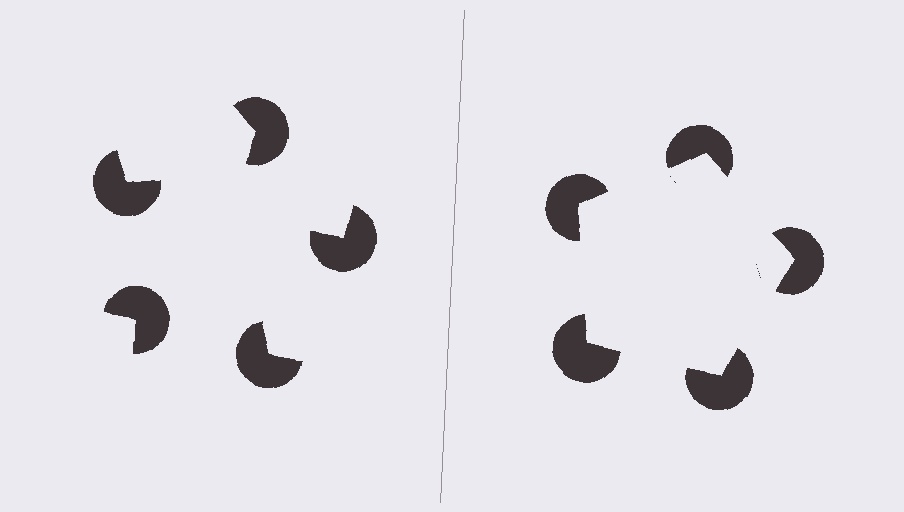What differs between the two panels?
The pac-man discs are positioned identically on both sides; only the wedge orientations differ. On the right they align to a pentagon; on the left they are misaligned.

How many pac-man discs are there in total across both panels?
10 — 5 on each side.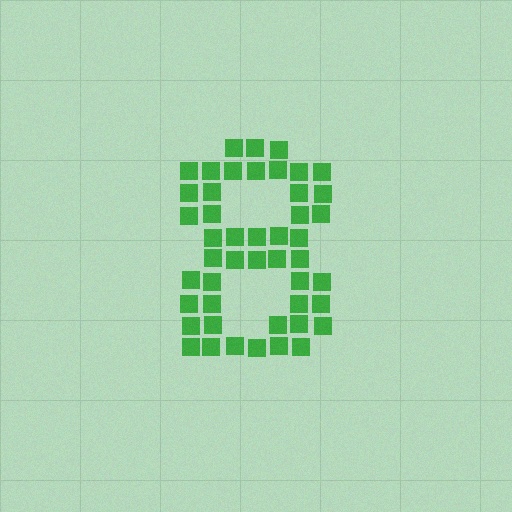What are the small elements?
The small elements are squares.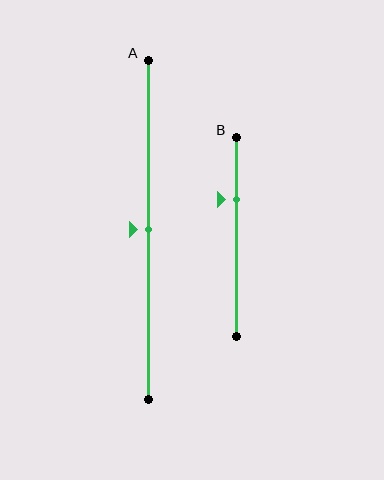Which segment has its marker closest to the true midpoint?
Segment A has its marker closest to the true midpoint.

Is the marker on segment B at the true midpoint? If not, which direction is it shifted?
No, the marker on segment B is shifted upward by about 18% of the segment length.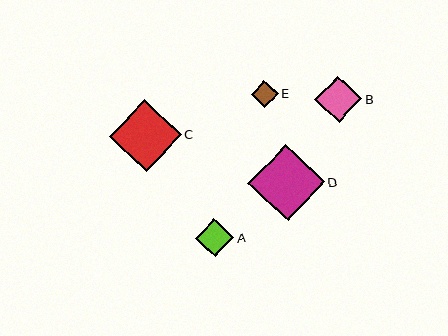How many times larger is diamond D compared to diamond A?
Diamond D is approximately 2.0 times the size of diamond A.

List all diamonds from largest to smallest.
From largest to smallest: D, C, B, A, E.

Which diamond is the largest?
Diamond D is the largest with a size of approximately 77 pixels.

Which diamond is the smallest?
Diamond E is the smallest with a size of approximately 27 pixels.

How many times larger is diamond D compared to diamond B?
Diamond D is approximately 1.6 times the size of diamond B.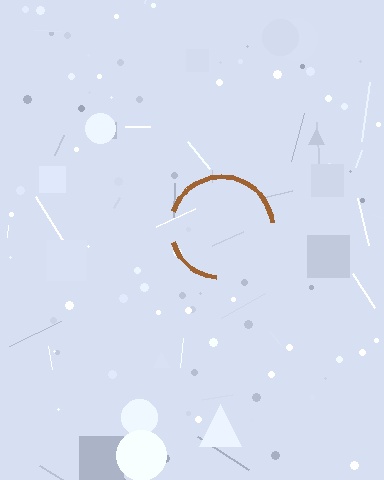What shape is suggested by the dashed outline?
The dashed outline suggests a circle.